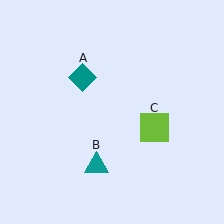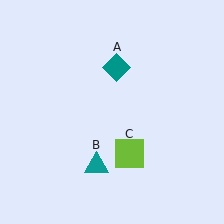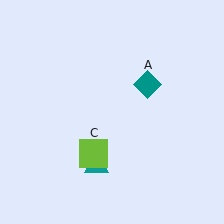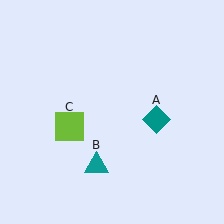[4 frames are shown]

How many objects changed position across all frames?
2 objects changed position: teal diamond (object A), lime square (object C).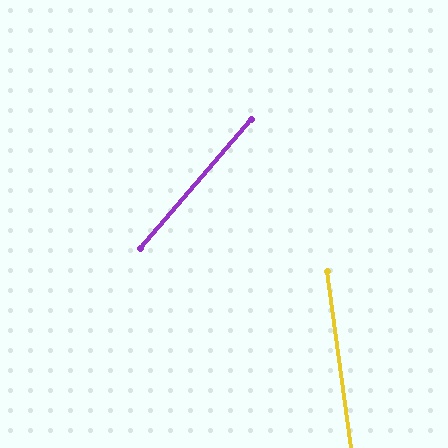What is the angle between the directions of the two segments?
Approximately 48 degrees.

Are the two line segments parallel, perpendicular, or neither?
Neither parallel nor perpendicular — they differ by about 48°.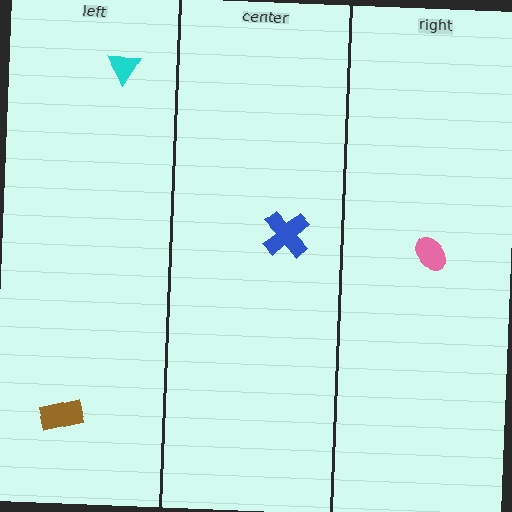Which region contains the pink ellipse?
The right region.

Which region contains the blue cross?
The center region.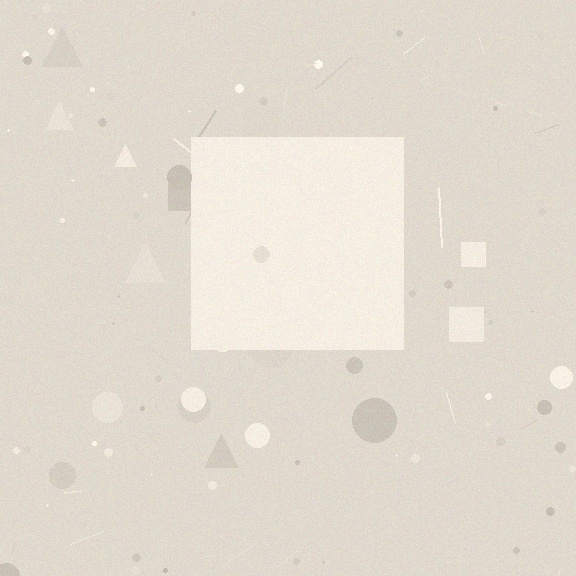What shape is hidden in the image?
A square is hidden in the image.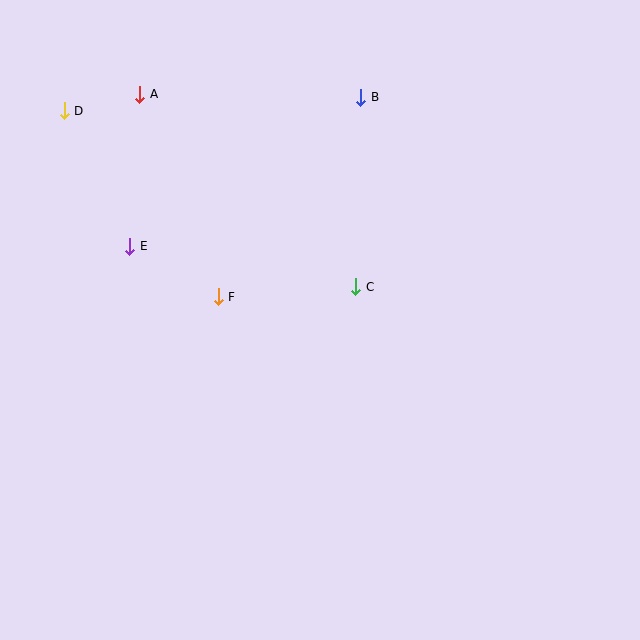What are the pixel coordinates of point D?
Point D is at (64, 111).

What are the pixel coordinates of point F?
Point F is at (218, 297).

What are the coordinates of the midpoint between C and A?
The midpoint between C and A is at (248, 190).